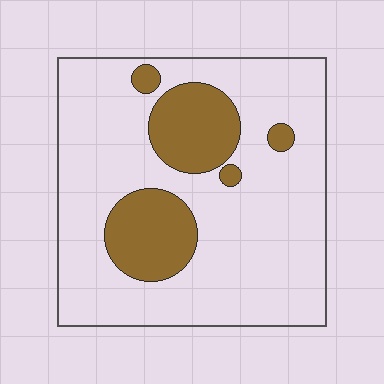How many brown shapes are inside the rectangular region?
5.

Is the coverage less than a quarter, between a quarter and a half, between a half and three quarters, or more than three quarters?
Less than a quarter.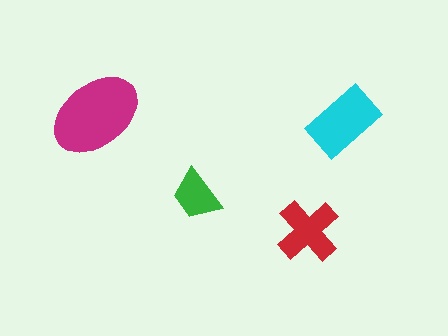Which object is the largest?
The magenta ellipse.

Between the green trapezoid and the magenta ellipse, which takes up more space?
The magenta ellipse.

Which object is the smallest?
The green trapezoid.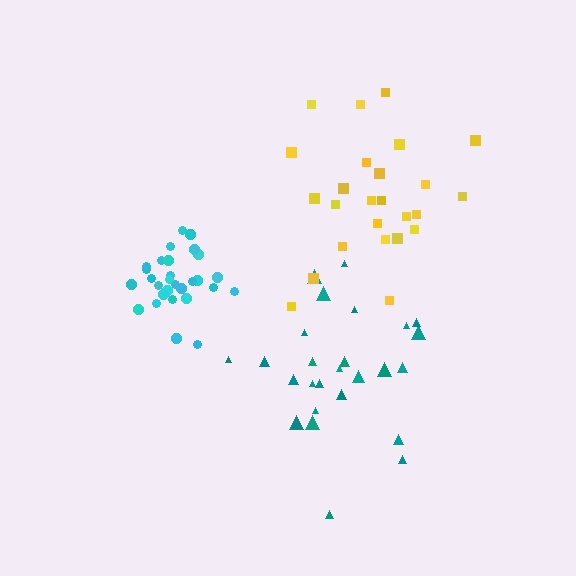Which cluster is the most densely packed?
Cyan.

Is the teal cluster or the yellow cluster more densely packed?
Teal.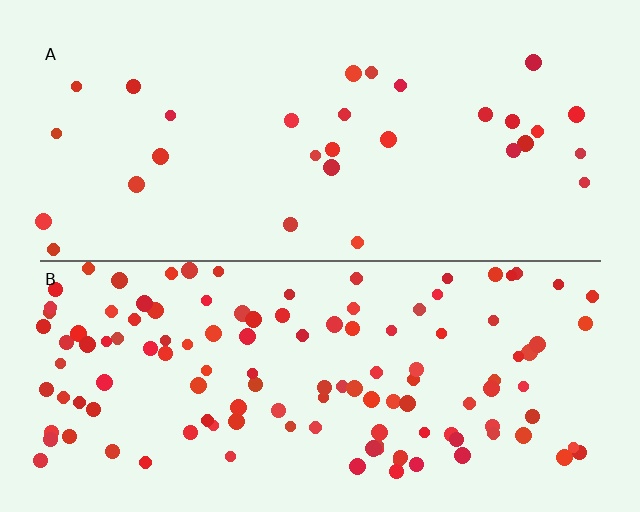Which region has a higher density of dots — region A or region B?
B (the bottom).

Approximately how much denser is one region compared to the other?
Approximately 4.0× — region B over region A.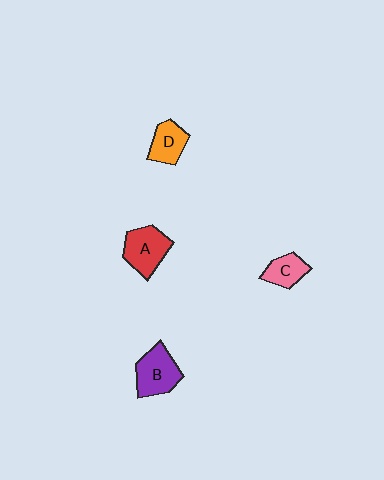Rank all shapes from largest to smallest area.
From largest to smallest: B (purple), A (red), D (orange), C (pink).